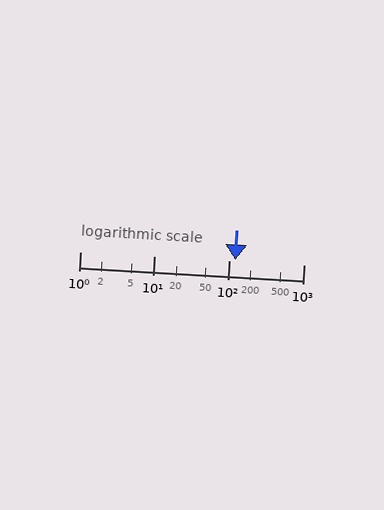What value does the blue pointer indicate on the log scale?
The pointer indicates approximately 120.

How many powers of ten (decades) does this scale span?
The scale spans 3 decades, from 1 to 1000.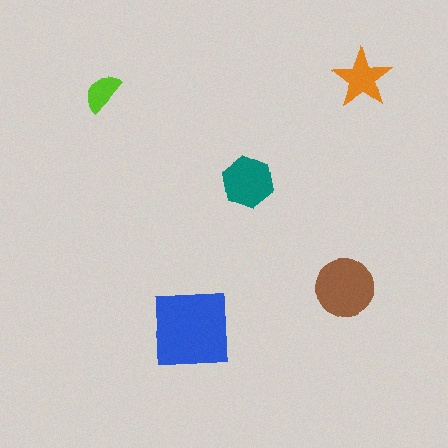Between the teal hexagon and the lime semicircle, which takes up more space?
The teal hexagon.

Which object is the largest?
The blue square.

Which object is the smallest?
The lime semicircle.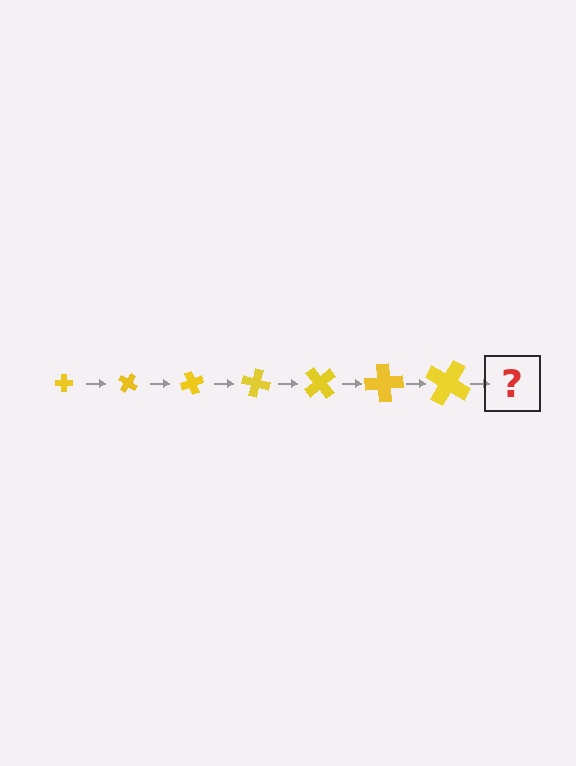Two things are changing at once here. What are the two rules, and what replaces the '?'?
The two rules are that the cross grows larger each step and it rotates 35 degrees each step. The '?' should be a cross, larger than the previous one and rotated 245 degrees from the start.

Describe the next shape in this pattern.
It should be a cross, larger than the previous one and rotated 245 degrees from the start.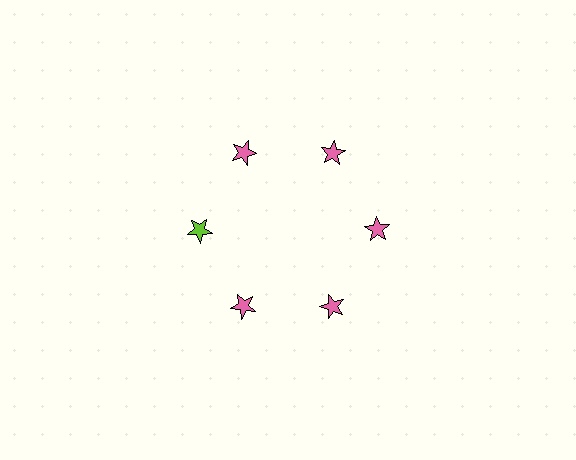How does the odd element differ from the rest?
It has a different color: lime instead of pink.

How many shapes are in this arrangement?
There are 6 shapes arranged in a ring pattern.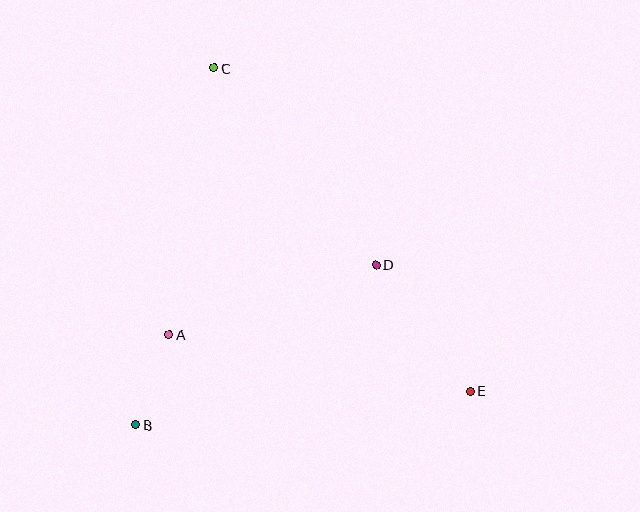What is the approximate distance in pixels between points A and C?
The distance between A and C is approximately 270 pixels.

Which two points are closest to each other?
Points A and B are closest to each other.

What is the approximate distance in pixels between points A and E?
The distance between A and E is approximately 306 pixels.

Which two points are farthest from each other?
Points C and E are farthest from each other.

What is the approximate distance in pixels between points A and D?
The distance between A and D is approximately 218 pixels.